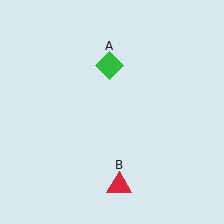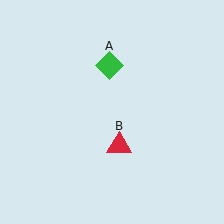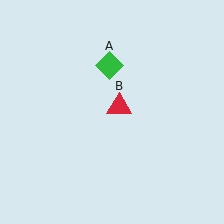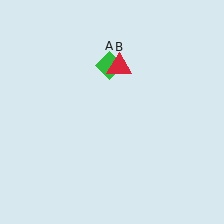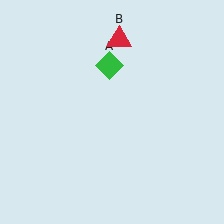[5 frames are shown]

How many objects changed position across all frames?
1 object changed position: red triangle (object B).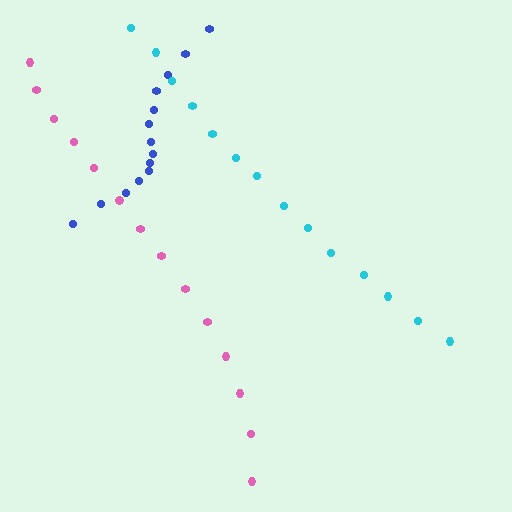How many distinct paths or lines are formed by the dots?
There are 3 distinct paths.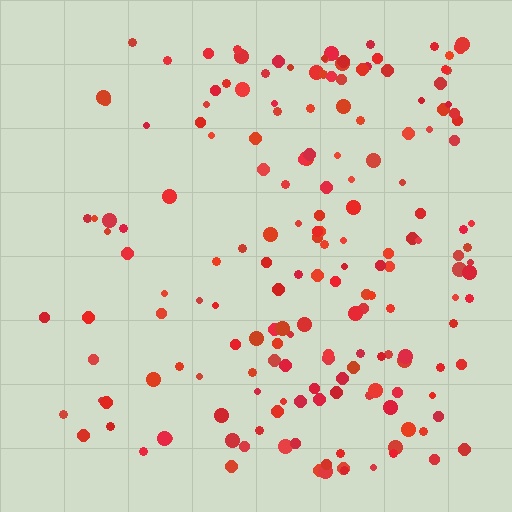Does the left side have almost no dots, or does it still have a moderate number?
Still a moderate number, just noticeably fewer than the right.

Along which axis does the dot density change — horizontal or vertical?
Horizontal.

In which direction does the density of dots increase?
From left to right, with the right side densest.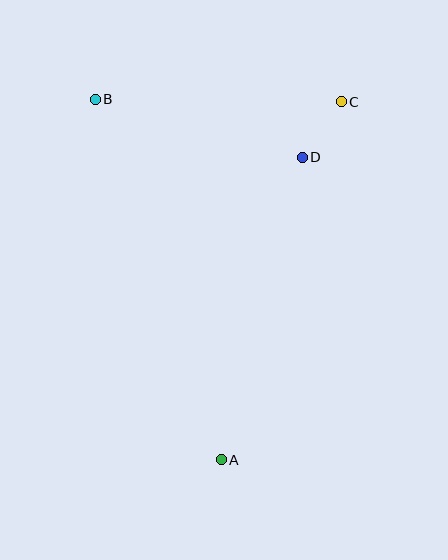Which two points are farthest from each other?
Points A and B are farthest from each other.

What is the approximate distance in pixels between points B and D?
The distance between B and D is approximately 215 pixels.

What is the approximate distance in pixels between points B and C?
The distance between B and C is approximately 246 pixels.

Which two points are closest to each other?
Points C and D are closest to each other.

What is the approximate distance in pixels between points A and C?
The distance between A and C is approximately 378 pixels.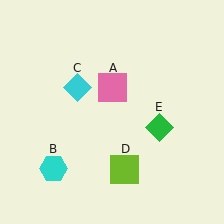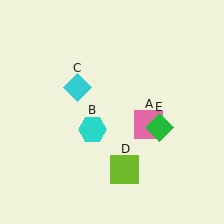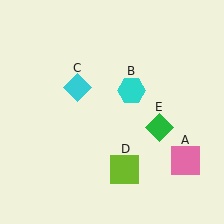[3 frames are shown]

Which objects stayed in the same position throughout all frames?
Cyan diamond (object C) and lime square (object D) and green diamond (object E) remained stationary.